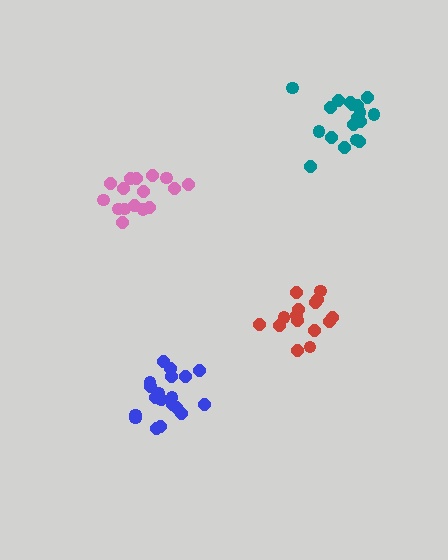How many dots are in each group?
Group 1: 15 dots, Group 2: 20 dots, Group 3: 16 dots, Group 4: 18 dots (69 total).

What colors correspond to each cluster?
The clusters are colored: red, blue, pink, teal.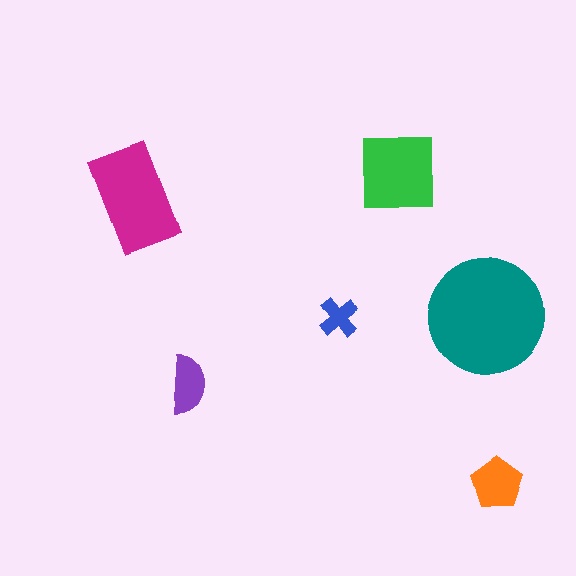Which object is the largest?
The teal circle.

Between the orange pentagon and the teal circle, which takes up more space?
The teal circle.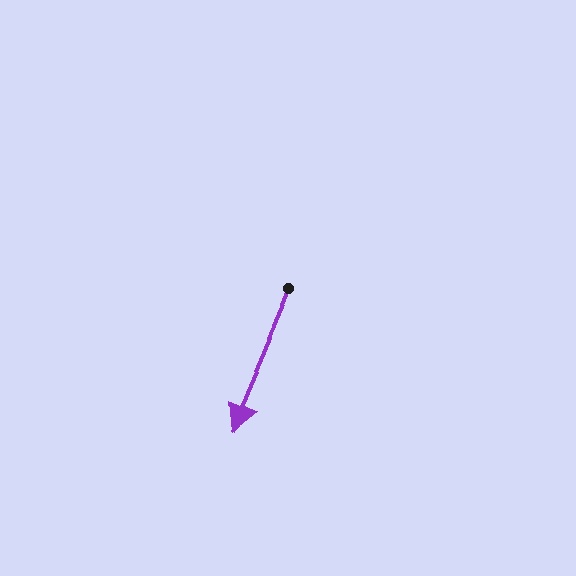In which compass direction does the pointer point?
Southwest.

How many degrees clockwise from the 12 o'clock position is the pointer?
Approximately 203 degrees.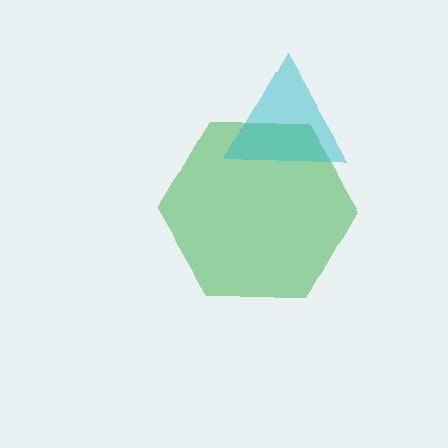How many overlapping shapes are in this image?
There are 2 overlapping shapes in the image.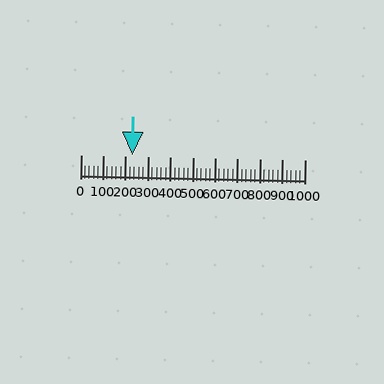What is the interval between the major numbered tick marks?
The major tick marks are spaced 100 units apart.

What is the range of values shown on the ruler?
The ruler shows values from 0 to 1000.